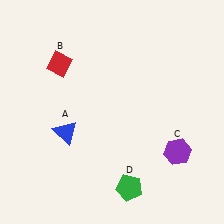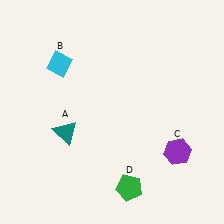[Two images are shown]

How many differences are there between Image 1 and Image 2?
There are 2 differences between the two images.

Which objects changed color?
A changed from blue to teal. B changed from red to cyan.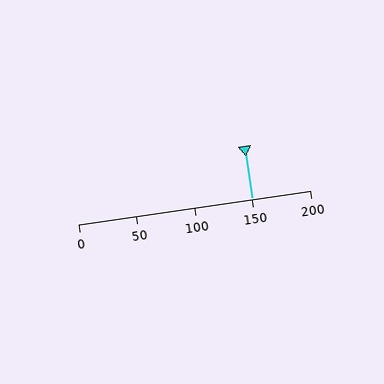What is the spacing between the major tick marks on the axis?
The major ticks are spaced 50 apart.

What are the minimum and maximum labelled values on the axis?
The axis runs from 0 to 200.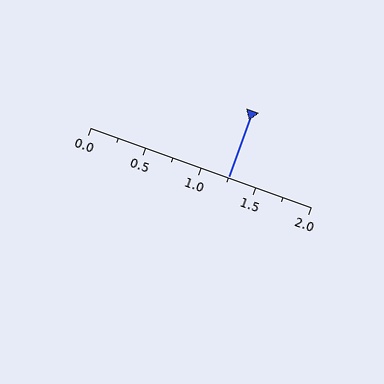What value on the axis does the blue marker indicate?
The marker indicates approximately 1.25.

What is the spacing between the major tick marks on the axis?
The major ticks are spaced 0.5 apart.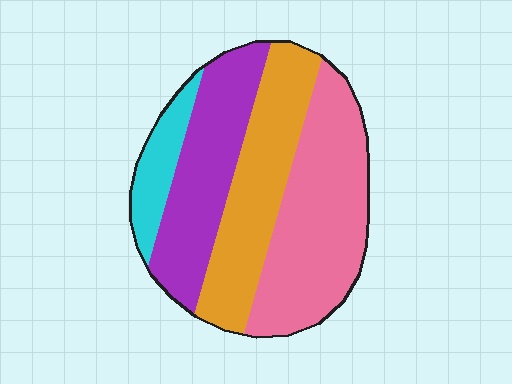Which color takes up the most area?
Pink, at roughly 35%.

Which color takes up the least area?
Cyan, at roughly 10%.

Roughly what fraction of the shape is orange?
Orange covers 28% of the shape.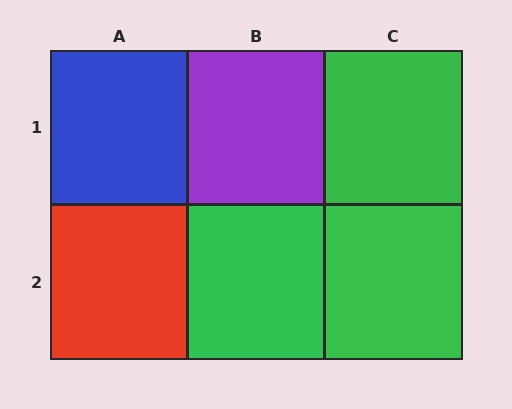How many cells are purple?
1 cell is purple.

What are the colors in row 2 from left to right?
Red, green, green.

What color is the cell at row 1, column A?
Blue.